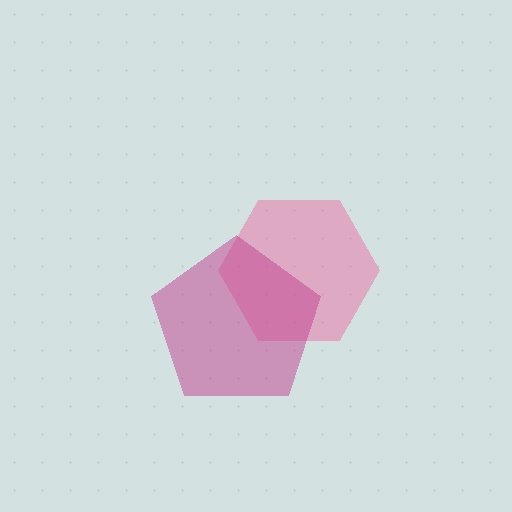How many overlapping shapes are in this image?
There are 2 overlapping shapes in the image.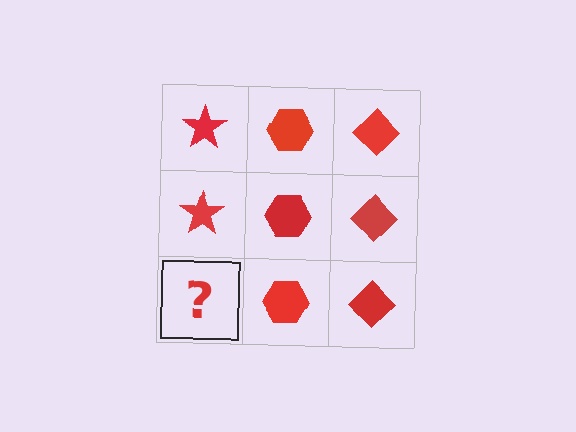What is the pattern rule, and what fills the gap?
The rule is that each column has a consistent shape. The gap should be filled with a red star.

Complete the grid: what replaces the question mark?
The question mark should be replaced with a red star.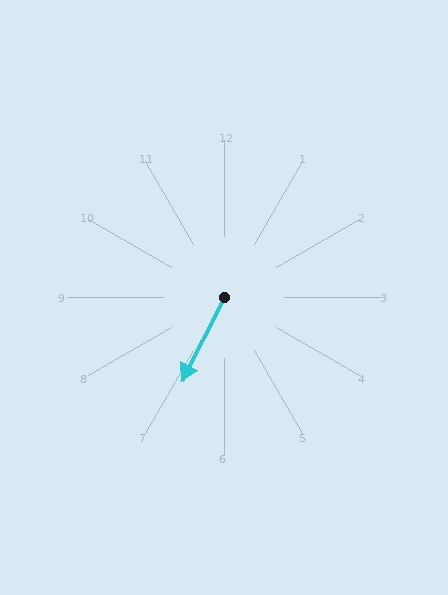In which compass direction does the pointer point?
Southwest.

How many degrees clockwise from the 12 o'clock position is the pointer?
Approximately 207 degrees.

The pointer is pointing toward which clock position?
Roughly 7 o'clock.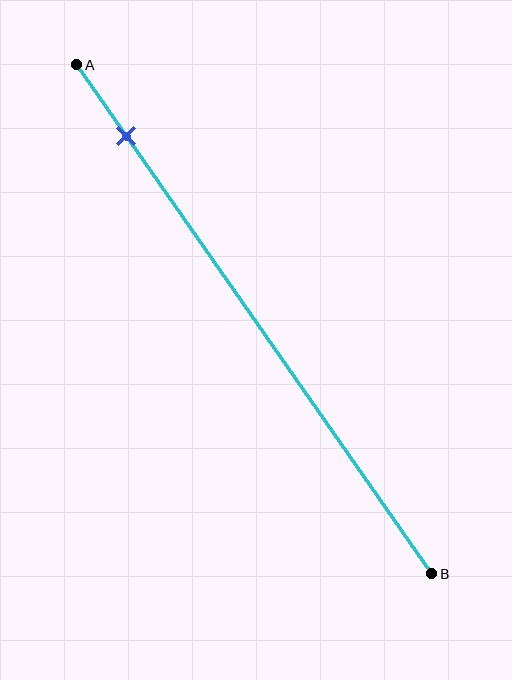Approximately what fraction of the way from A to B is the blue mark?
The blue mark is approximately 15% of the way from A to B.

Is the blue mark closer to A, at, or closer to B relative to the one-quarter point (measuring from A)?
The blue mark is closer to point A than the one-quarter point of segment AB.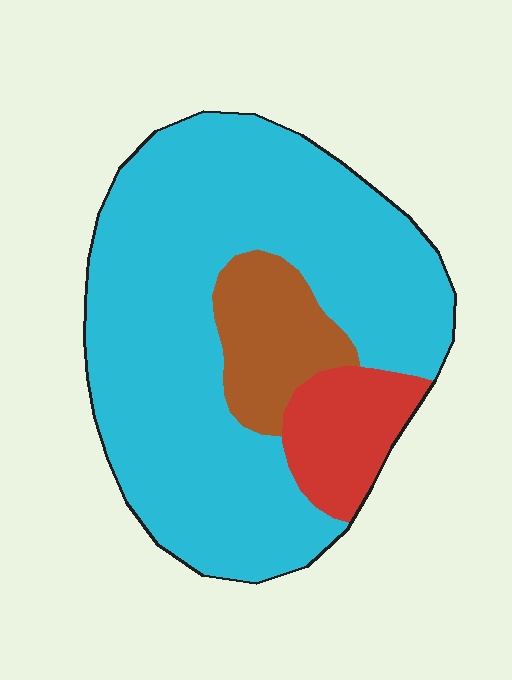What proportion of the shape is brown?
Brown takes up less than a quarter of the shape.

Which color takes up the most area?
Cyan, at roughly 75%.